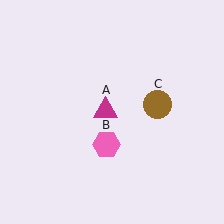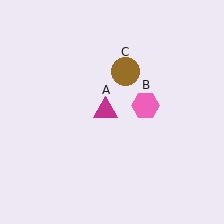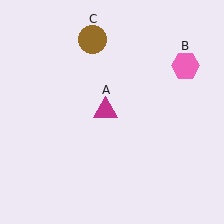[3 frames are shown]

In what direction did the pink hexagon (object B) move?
The pink hexagon (object B) moved up and to the right.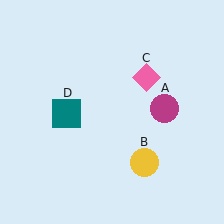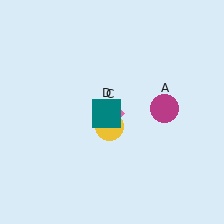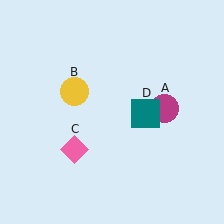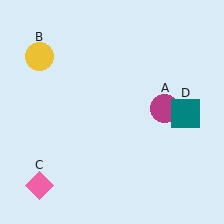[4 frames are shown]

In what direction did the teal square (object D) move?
The teal square (object D) moved right.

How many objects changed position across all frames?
3 objects changed position: yellow circle (object B), pink diamond (object C), teal square (object D).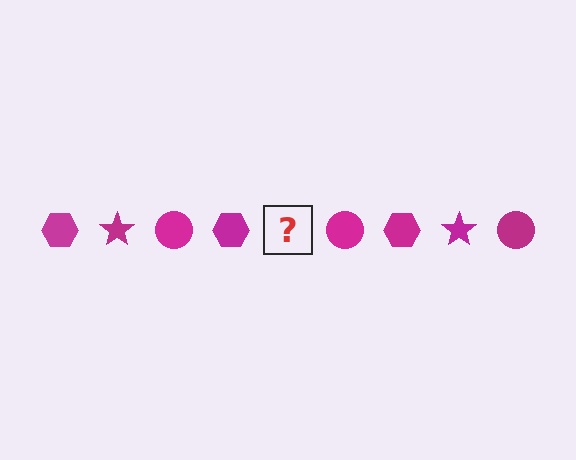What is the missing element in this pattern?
The missing element is a magenta star.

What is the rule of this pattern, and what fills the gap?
The rule is that the pattern cycles through hexagon, star, circle shapes in magenta. The gap should be filled with a magenta star.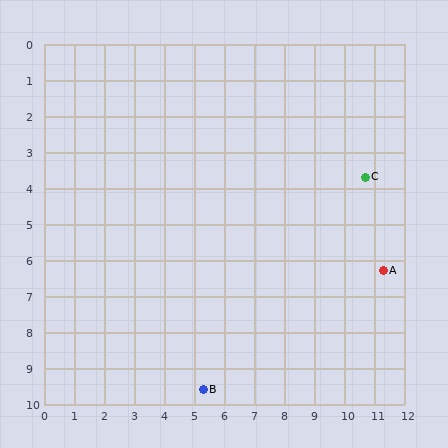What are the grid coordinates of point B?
Point B is at approximately (5.3, 9.6).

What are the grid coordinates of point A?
Point A is at approximately (11.3, 6.3).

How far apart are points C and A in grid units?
Points C and A are about 2.7 grid units apart.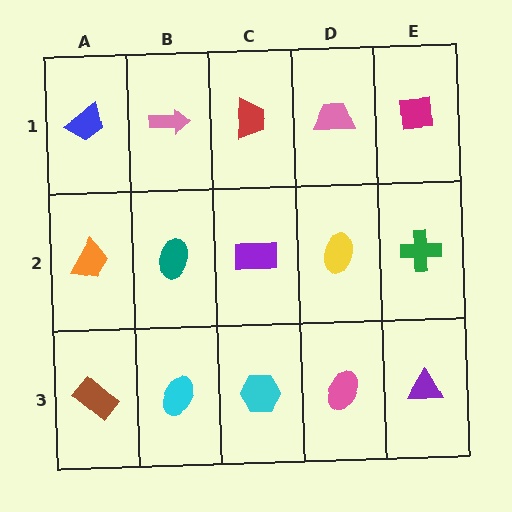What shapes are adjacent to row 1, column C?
A purple rectangle (row 2, column C), a pink arrow (row 1, column B), a pink trapezoid (row 1, column D).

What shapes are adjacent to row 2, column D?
A pink trapezoid (row 1, column D), a pink ellipse (row 3, column D), a purple rectangle (row 2, column C), a green cross (row 2, column E).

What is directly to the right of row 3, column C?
A pink ellipse.